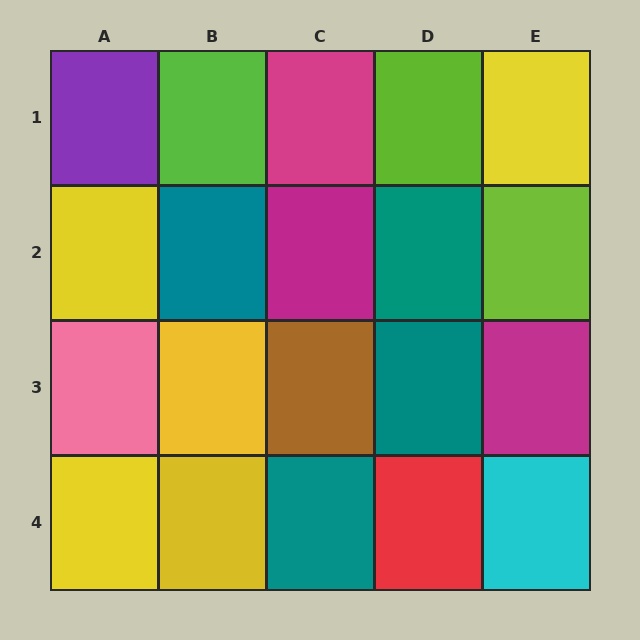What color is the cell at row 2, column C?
Magenta.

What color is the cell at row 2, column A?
Yellow.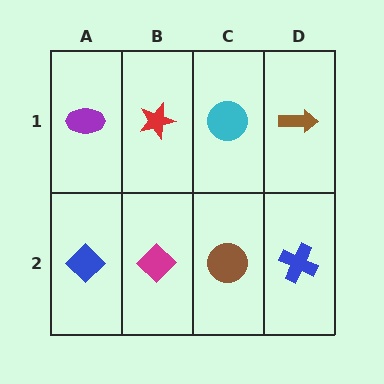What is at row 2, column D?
A blue cross.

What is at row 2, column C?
A brown circle.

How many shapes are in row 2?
4 shapes.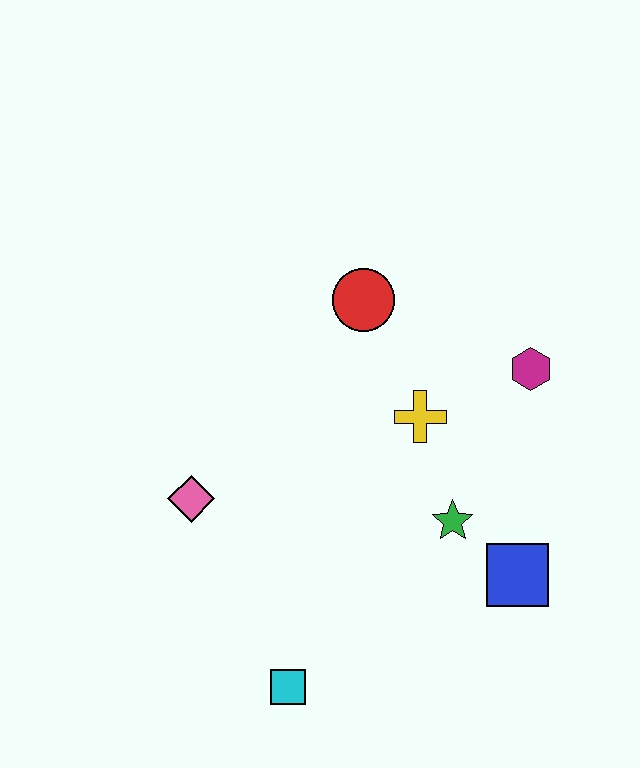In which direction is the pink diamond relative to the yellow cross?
The pink diamond is to the left of the yellow cross.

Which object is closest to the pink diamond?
The cyan square is closest to the pink diamond.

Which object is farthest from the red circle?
The cyan square is farthest from the red circle.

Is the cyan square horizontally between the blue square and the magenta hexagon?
No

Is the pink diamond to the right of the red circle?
No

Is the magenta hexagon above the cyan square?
Yes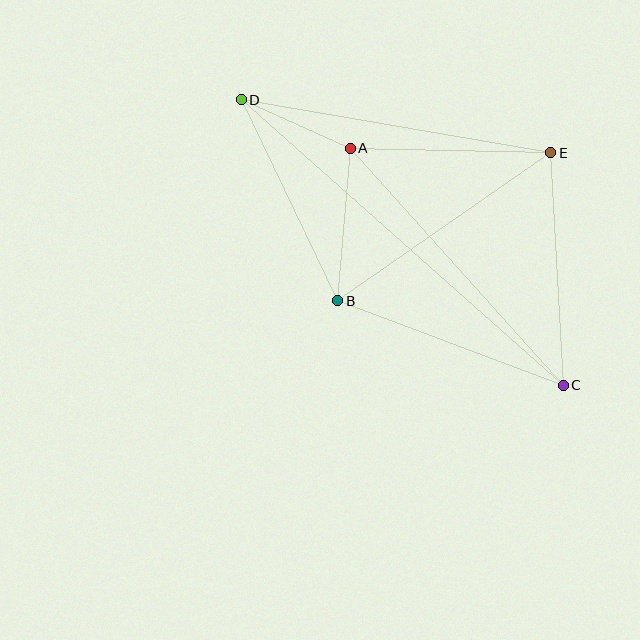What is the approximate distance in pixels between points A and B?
The distance between A and B is approximately 153 pixels.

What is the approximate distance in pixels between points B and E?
The distance between B and E is approximately 259 pixels.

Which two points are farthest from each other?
Points C and D are farthest from each other.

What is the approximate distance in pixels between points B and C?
The distance between B and C is approximately 241 pixels.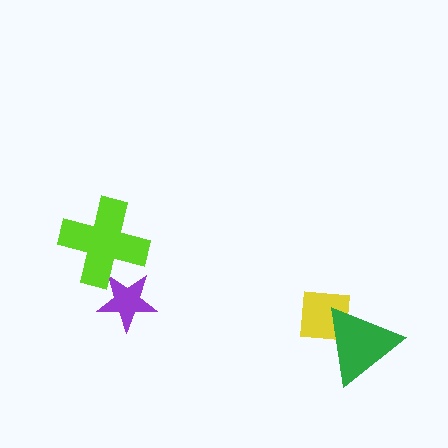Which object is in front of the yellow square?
The green triangle is in front of the yellow square.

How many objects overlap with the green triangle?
1 object overlaps with the green triangle.